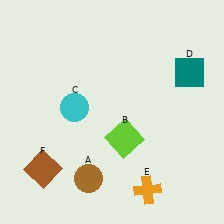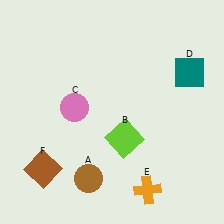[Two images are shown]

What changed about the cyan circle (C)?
In Image 1, C is cyan. In Image 2, it changed to pink.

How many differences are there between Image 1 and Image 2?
There is 1 difference between the two images.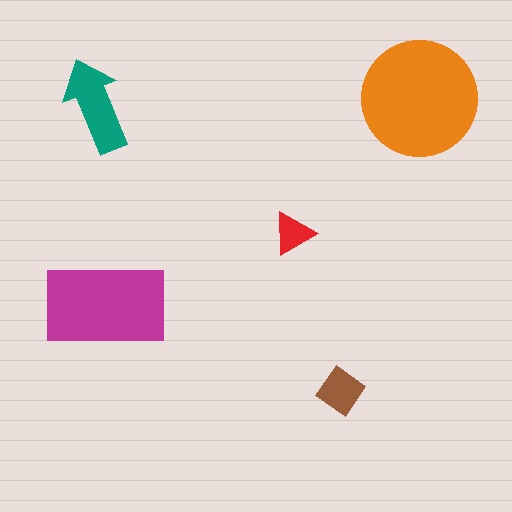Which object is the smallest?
The red triangle.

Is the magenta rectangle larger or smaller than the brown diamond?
Larger.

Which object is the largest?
The orange circle.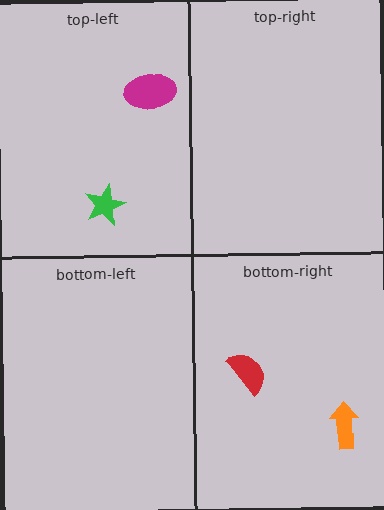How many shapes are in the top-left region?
2.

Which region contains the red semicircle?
The bottom-right region.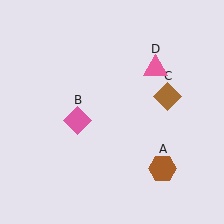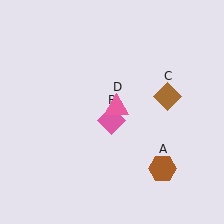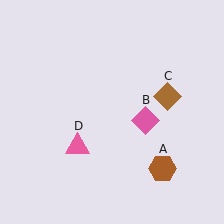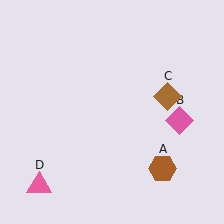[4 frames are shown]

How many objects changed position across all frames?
2 objects changed position: pink diamond (object B), pink triangle (object D).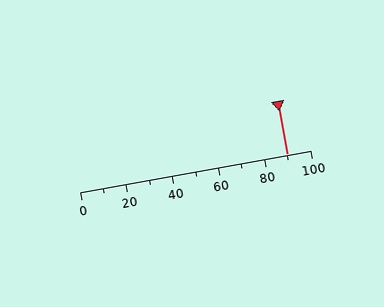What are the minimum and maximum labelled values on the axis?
The axis runs from 0 to 100.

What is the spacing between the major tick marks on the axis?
The major ticks are spaced 20 apart.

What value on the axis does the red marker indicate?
The marker indicates approximately 90.